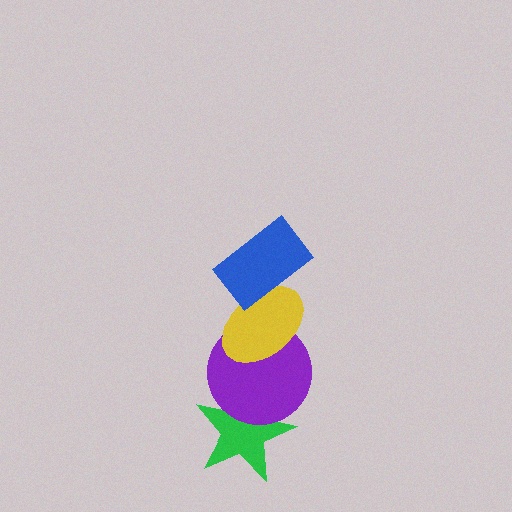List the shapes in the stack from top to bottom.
From top to bottom: the blue rectangle, the yellow ellipse, the purple circle, the green star.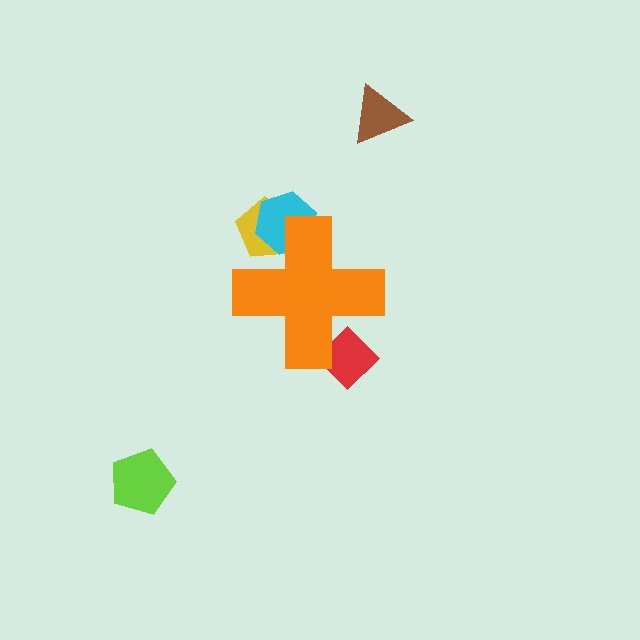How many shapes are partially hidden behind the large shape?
3 shapes are partially hidden.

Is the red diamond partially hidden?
Yes, the red diamond is partially hidden behind the orange cross.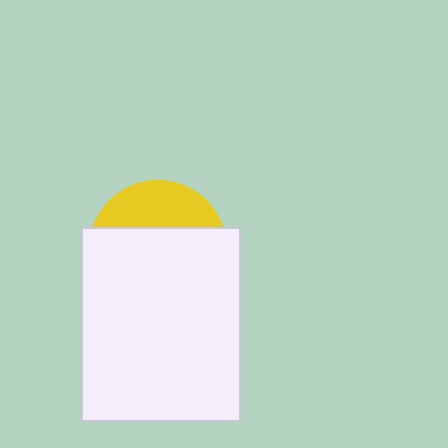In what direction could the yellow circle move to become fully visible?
The yellow circle could move up. That would shift it out from behind the white rectangle entirely.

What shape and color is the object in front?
The object in front is a white rectangle.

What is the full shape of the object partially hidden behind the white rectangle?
The partially hidden object is a yellow circle.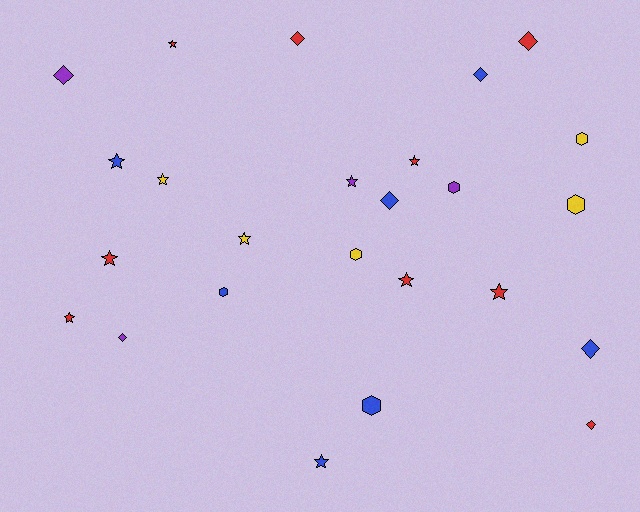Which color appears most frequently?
Red, with 9 objects.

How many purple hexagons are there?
There is 1 purple hexagon.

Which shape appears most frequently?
Star, with 11 objects.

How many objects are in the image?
There are 25 objects.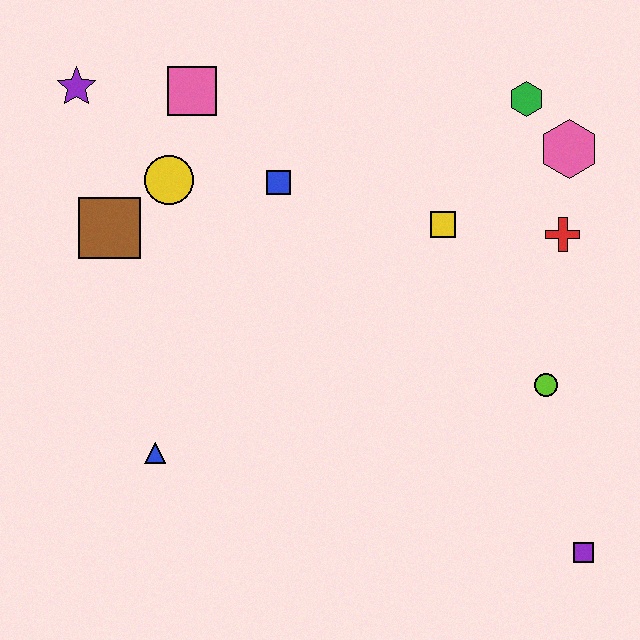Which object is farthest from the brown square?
The purple square is farthest from the brown square.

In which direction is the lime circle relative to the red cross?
The lime circle is below the red cross.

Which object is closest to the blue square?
The yellow circle is closest to the blue square.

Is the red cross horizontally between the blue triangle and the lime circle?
No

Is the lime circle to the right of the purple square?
No